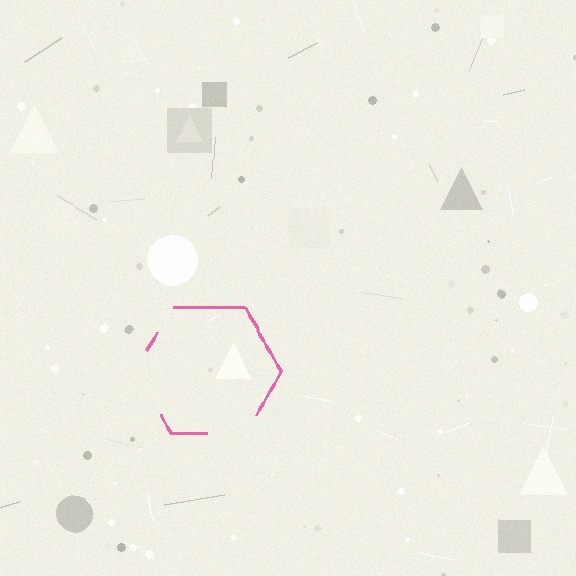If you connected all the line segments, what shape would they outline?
They would outline a hexagon.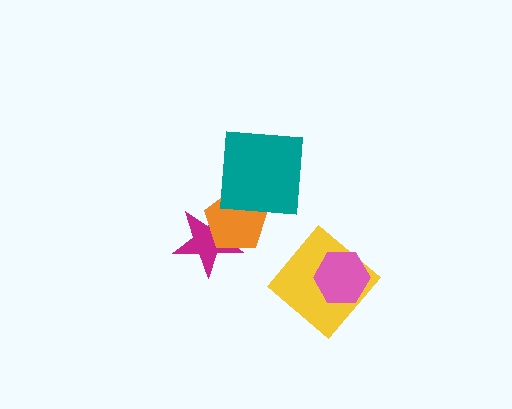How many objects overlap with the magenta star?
1 object overlaps with the magenta star.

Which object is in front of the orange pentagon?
The teal square is in front of the orange pentagon.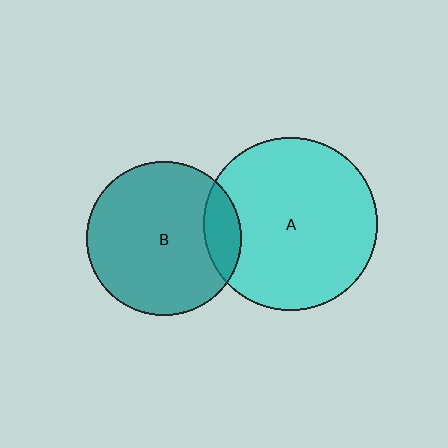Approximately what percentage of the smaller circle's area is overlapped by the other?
Approximately 15%.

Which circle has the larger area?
Circle A (cyan).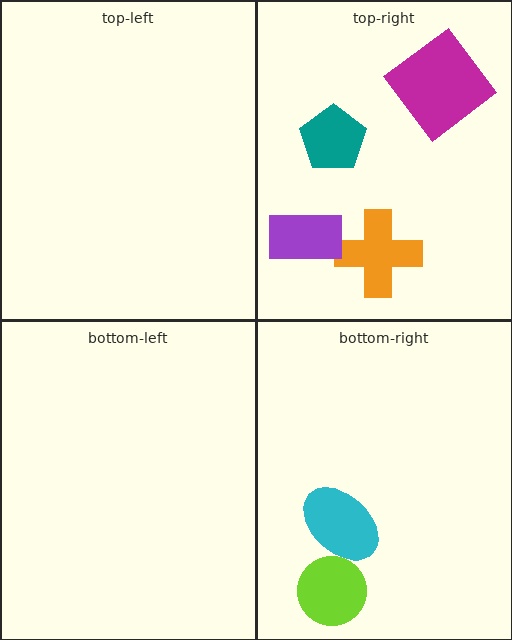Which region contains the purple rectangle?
The top-right region.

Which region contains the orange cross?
The top-right region.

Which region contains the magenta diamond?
The top-right region.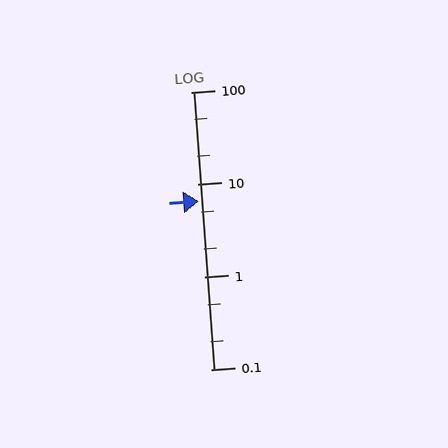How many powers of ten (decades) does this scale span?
The scale spans 3 decades, from 0.1 to 100.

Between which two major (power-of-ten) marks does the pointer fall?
The pointer is between 1 and 10.